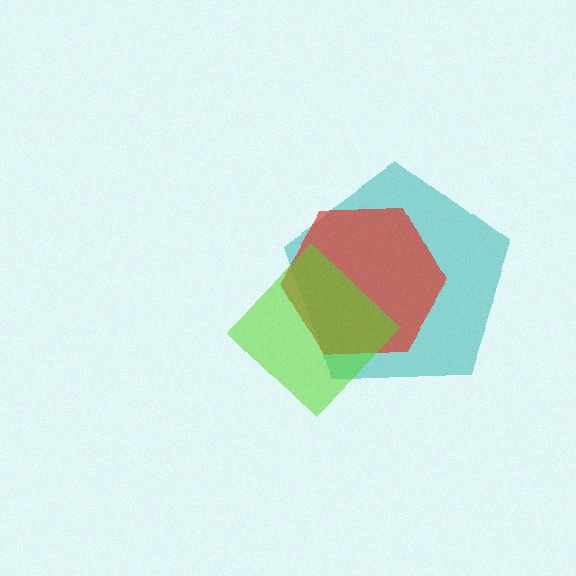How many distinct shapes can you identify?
There are 3 distinct shapes: a teal pentagon, a red hexagon, a lime diamond.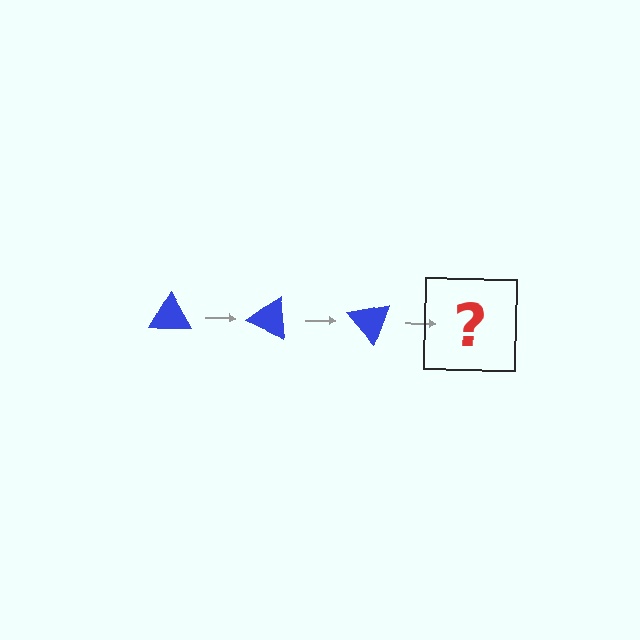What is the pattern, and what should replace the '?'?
The pattern is that the triangle rotates 25 degrees each step. The '?' should be a blue triangle rotated 75 degrees.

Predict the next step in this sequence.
The next step is a blue triangle rotated 75 degrees.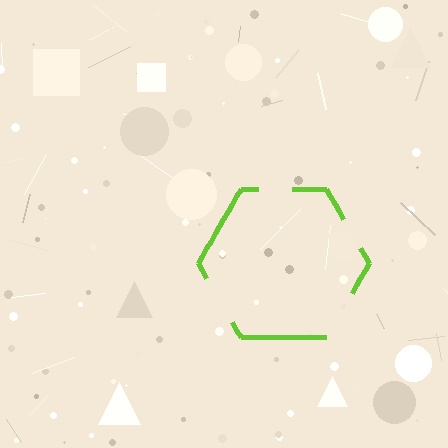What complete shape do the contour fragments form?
The contour fragments form a hexagon.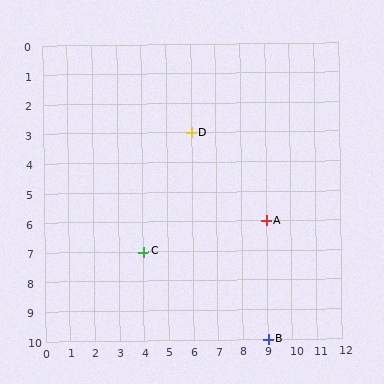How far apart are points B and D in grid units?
Points B and D are 3 columns and 7 rows apart (about 7.6 grid units diagonally).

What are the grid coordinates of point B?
Point B is at grid coordinates (9, 10).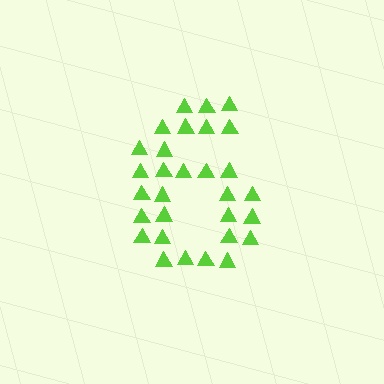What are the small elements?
The small elements are triangles.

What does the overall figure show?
The overall figure shows the digit 6.